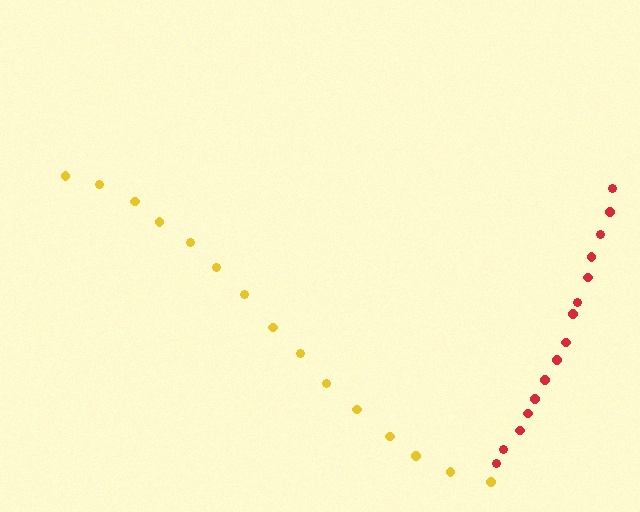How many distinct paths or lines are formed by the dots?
There are 2 distinct paths.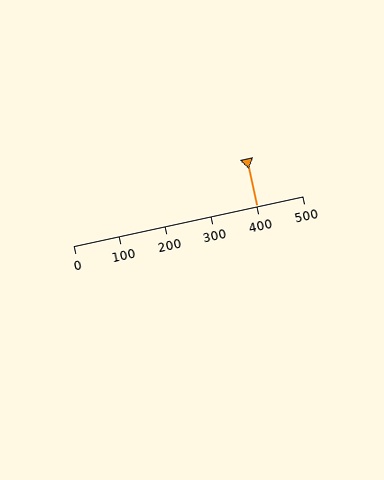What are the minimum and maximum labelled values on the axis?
The axis runs from 0 to 500.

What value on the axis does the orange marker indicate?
The marker indicates approximately 400.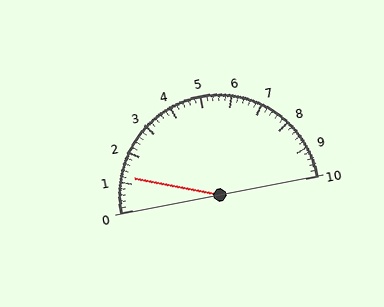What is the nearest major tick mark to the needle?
The nearest major tick mark is 1.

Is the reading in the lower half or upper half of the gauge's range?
The reading is in the lower half of the range (0 to 10).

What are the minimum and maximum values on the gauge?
The gauge ranges from 0 to 10.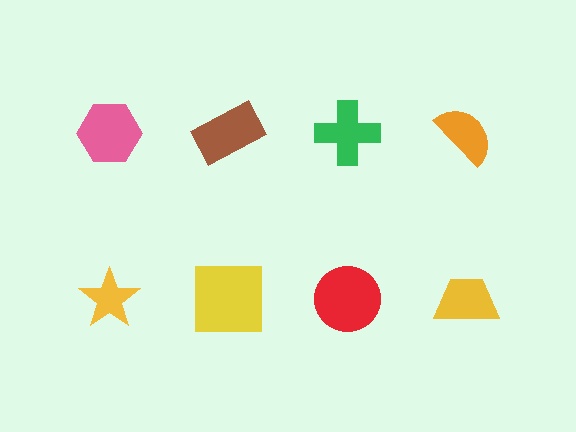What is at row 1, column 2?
A brown rectangle.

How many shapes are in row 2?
4 shapes.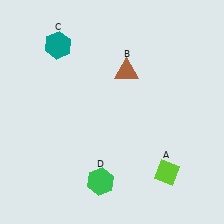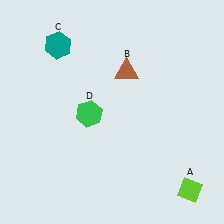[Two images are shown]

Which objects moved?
The objects that moved are: the lime diamond (A), the green hexagon (D).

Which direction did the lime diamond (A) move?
The lime diamond (A) moved right.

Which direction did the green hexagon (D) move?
The green hexagon (D) moved up.